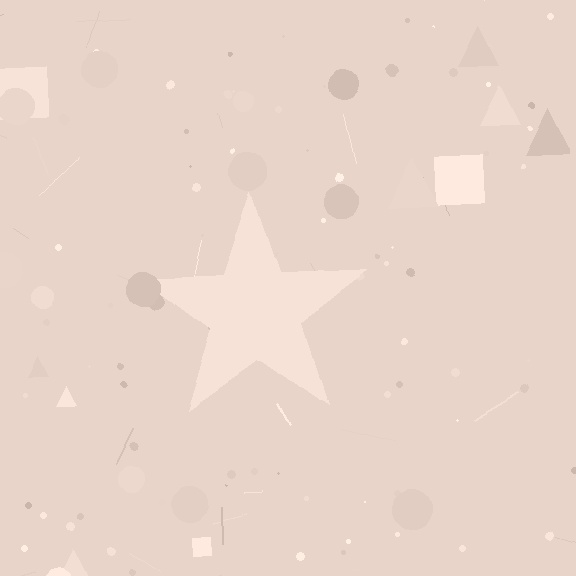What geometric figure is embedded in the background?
A star is embedded in the background.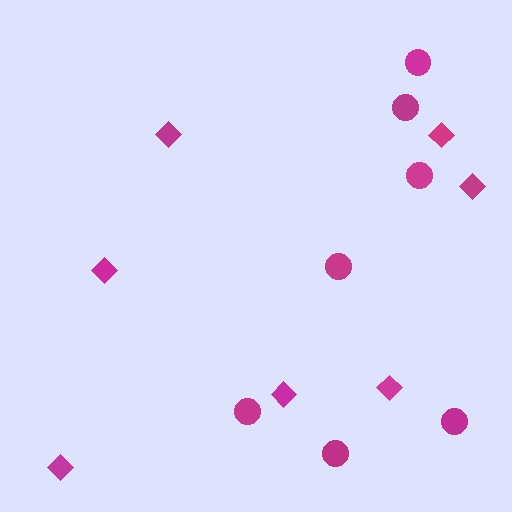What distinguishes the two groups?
There are 2 groups: one group of circles (7) and one group of diamonds (7).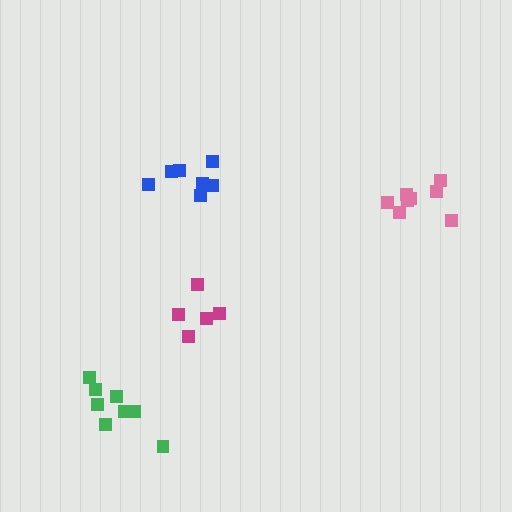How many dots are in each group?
Group 1: 5 dots, Group 2: 7 dots, Group 3: 8 dots, Group 4: 8 dots (28 total).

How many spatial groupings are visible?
There are 4 spatial groupings.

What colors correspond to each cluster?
The clusters are colored: magenta, blue, green, pink.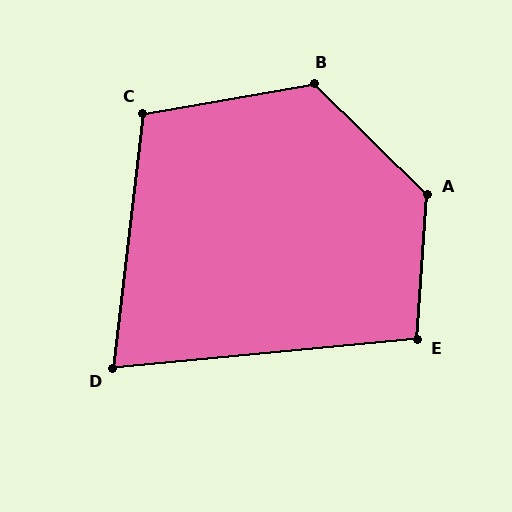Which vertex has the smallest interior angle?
D, at approximately 78 degrees.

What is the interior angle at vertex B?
Approximately 126 degrees (obtuse).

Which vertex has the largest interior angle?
A, at approximately 131 degrees.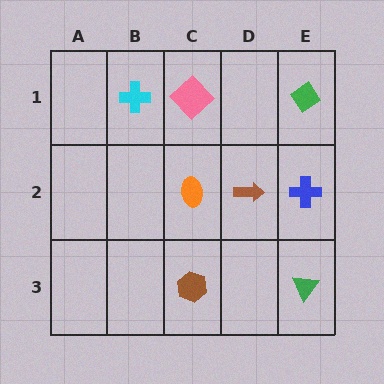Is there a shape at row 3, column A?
No, that cell is empty.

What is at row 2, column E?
A blue cross.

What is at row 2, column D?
A brown arrow.